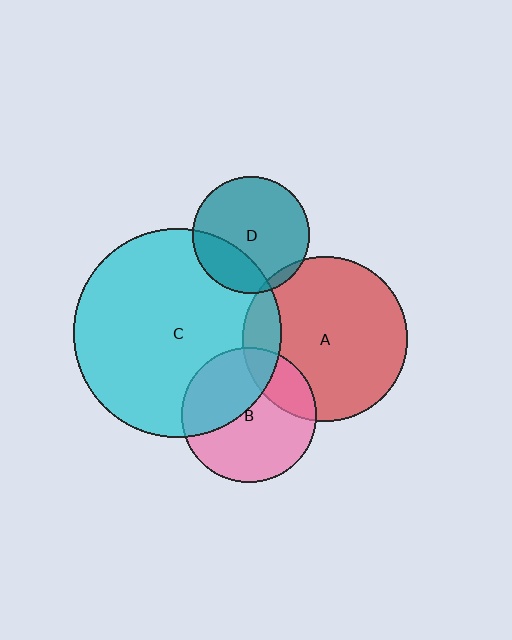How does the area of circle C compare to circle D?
Approximately 3.2 times.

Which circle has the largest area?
Circle C (cyan).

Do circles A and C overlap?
Yes.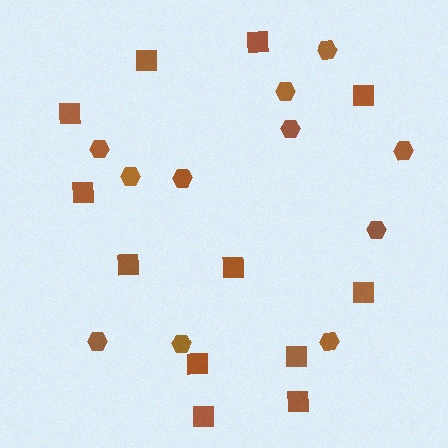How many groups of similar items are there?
There are 2 groups: one group of squares (12) and one group of hexagons (11).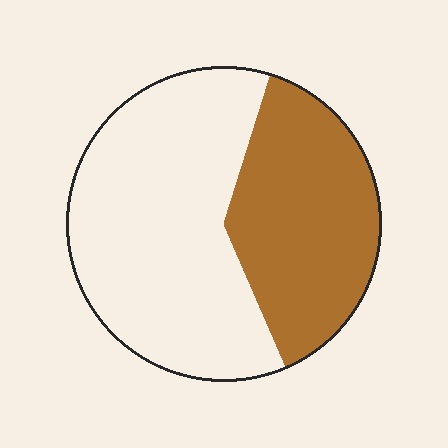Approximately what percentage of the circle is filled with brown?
Approximately 40%.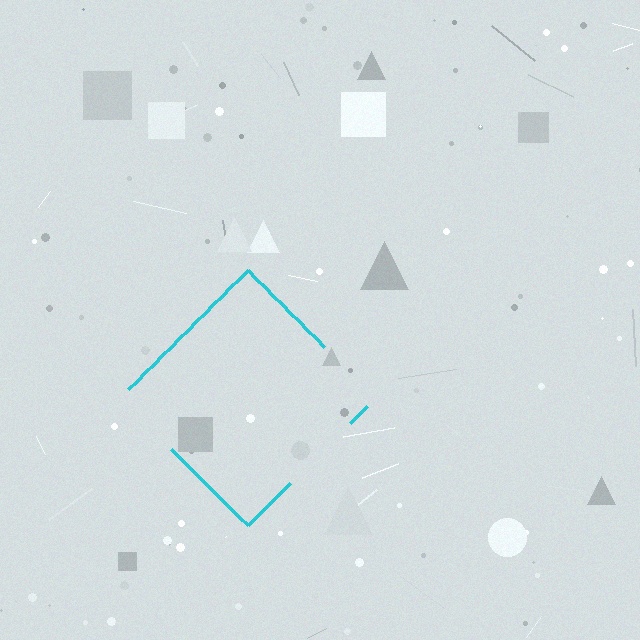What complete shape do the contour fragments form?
The contour fragments form a diamond.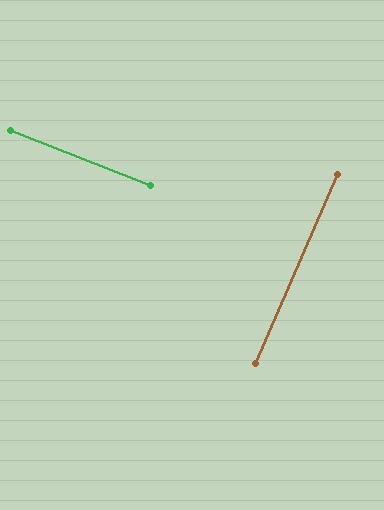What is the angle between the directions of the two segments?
Approximately 88 degrees.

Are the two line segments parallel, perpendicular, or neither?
Perpendicular — they meet at approximately 88°.